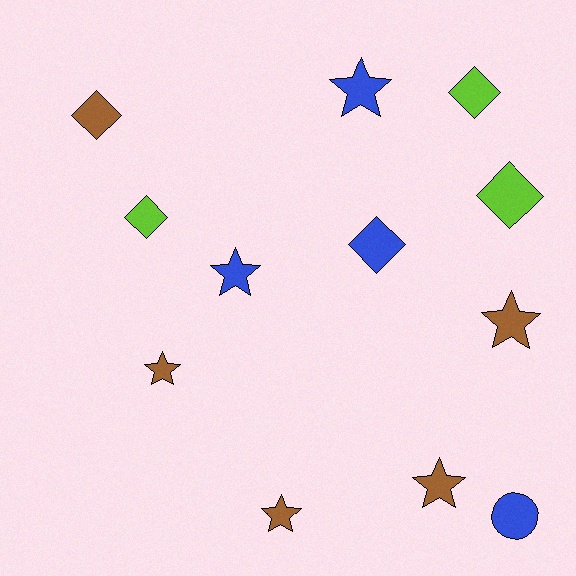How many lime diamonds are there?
There are 3 lime diamonds.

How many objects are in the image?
There are 12 objects.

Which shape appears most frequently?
Star, with 6 objects.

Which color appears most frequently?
Brown, with 5 objects.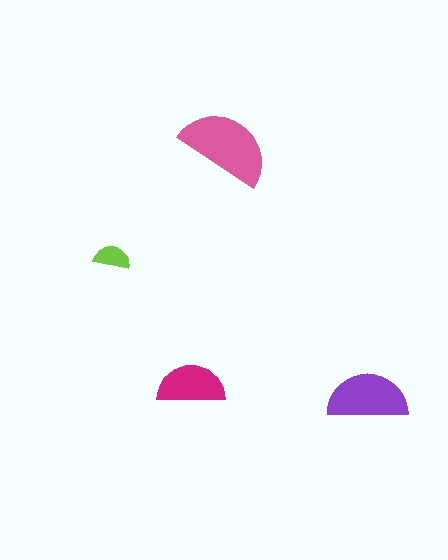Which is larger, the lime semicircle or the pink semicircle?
The pink one.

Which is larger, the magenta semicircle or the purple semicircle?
The purple one.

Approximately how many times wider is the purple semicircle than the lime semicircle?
About 2 times wider.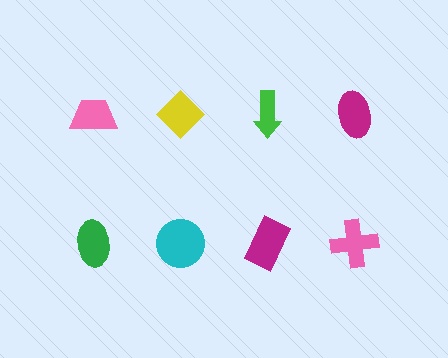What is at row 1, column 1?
A pink trapezoid.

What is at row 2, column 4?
A pink cross.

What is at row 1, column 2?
A yellow diamond.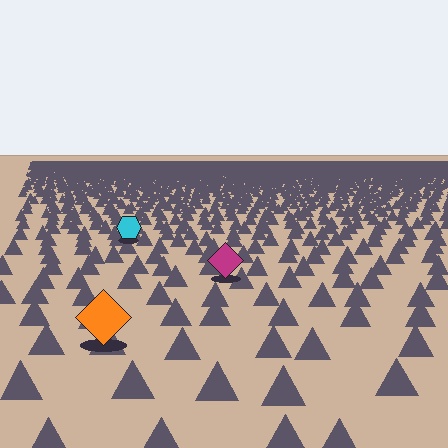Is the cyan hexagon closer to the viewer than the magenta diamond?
No. The magenta diamond is closer — you can tell from the texture gradient: the ground texture is coarser near it.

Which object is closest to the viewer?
The orange diamond is closest. The texture marks near it are larger and more spread out.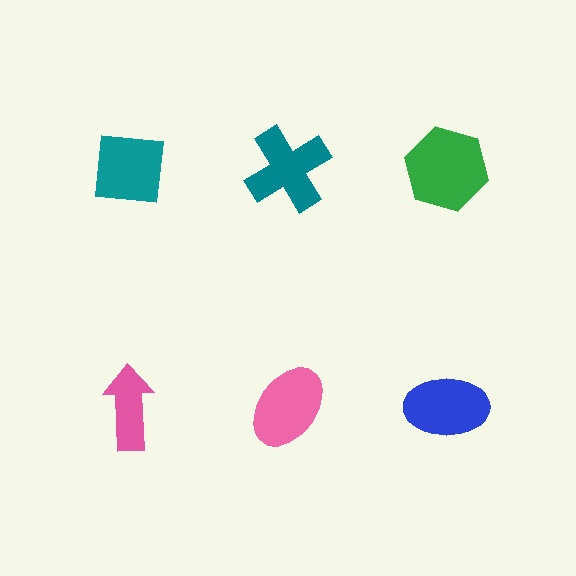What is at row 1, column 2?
A teal cross.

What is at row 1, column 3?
A green hexagon.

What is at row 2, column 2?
A pink ellipse.